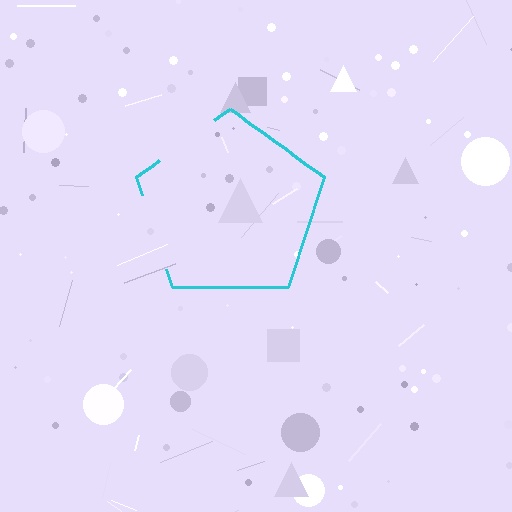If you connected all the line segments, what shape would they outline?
They would outline a pentagon.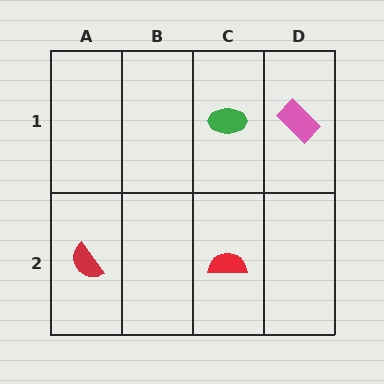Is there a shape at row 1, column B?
No, that cell is empty.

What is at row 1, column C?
A green ellipse.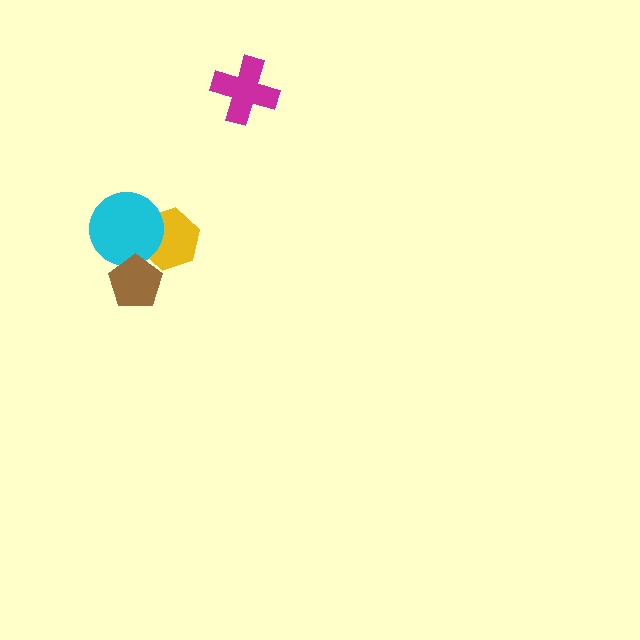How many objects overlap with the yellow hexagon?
1 object overlaps with the yellow hexagon.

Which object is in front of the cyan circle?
The brown pentagon is in front of the cyan circle.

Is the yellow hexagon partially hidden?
Yes, it is partially covered by another shape.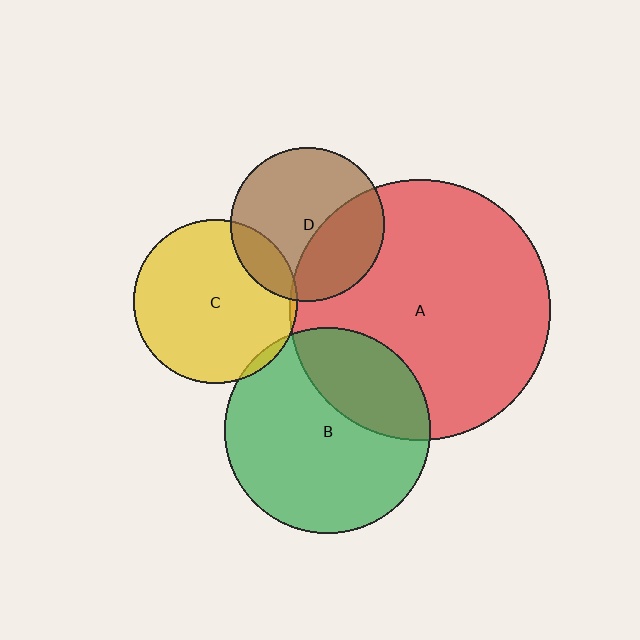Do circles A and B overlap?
Yes.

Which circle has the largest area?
Circle A (red).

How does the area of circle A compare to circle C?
Approximately 2.6 times.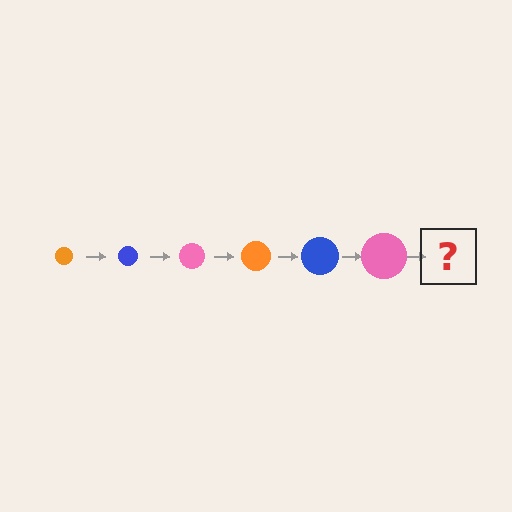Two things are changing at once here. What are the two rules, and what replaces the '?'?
The two rules are that the circle grows larger each step and the color cycles through orange, blue, and pink. The '?' should be an orange circle, larger than the previous one.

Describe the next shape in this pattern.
It should be an orange circle, larger than the previous one.